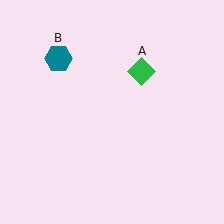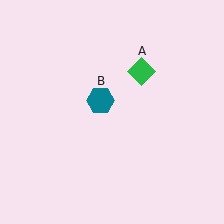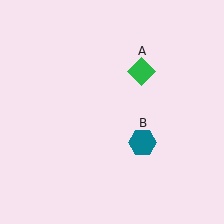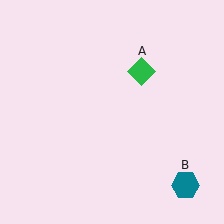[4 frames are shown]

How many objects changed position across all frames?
1 object changed position: teal hexagon (object B).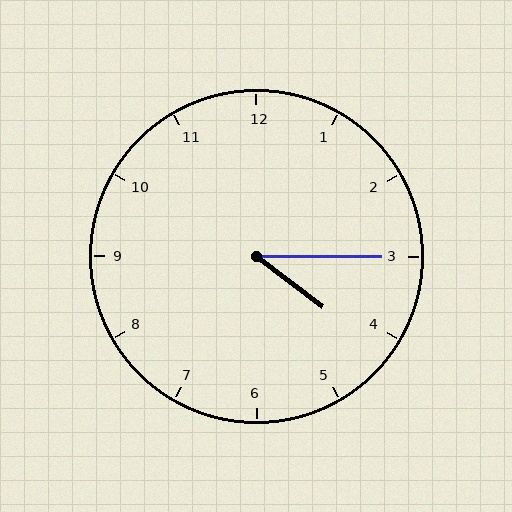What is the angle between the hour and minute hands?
Approximately 38 degrees.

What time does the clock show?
4:15.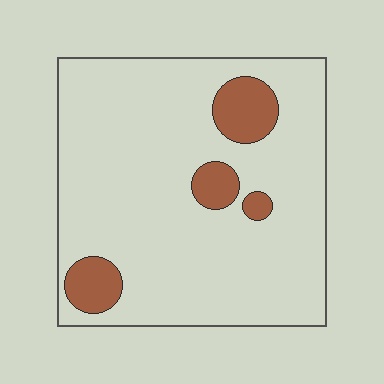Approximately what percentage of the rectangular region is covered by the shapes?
Approximately 10%.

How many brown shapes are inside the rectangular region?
4.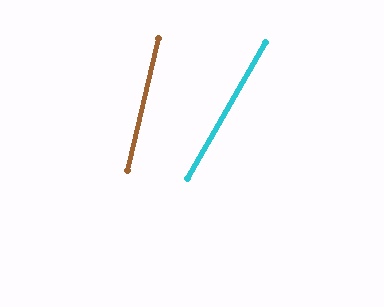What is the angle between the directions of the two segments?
Approximately 16 degrees.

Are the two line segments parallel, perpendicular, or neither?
Neither parallel nor perpendicular — they differ by about 16°.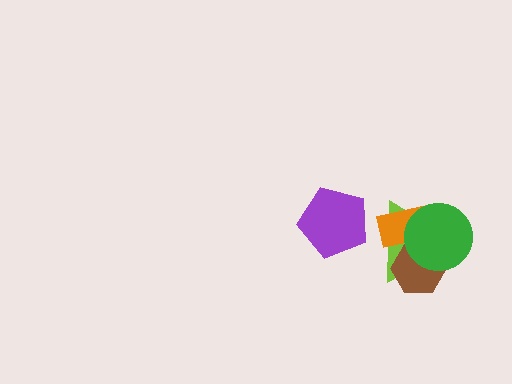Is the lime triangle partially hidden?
Yes, it is partially covered by another shape.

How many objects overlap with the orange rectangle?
3 objects overlap with the orange rectangle.